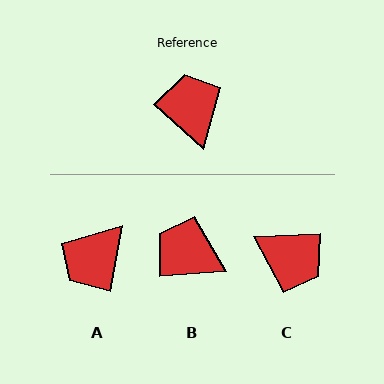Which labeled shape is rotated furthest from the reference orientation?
C, about 136 degrees away.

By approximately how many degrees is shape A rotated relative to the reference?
Approximately 121 degrees counter-clockwise.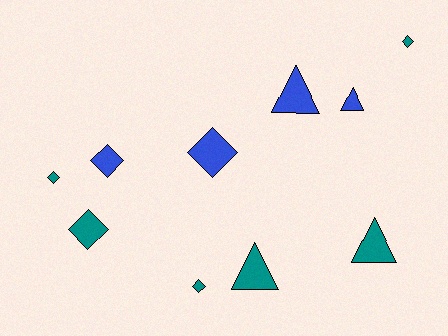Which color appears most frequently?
Teal, with 6 objects.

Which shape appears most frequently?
Diamond, with 6 objects.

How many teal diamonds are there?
There are 4 teal diamonds.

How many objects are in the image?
There are 10 objects.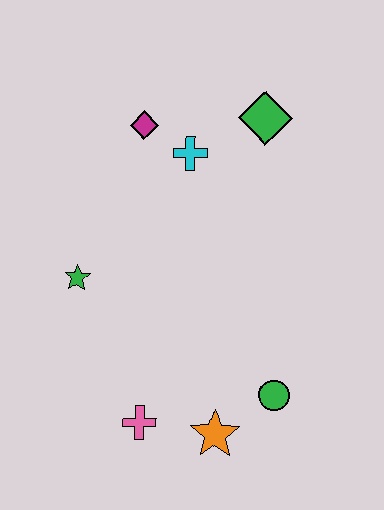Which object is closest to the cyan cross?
The magenta diamond is closest to the cyan cross.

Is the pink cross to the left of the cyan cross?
Yes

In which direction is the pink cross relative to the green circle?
The pink cross is to the left of the green circle.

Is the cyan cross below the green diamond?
Yes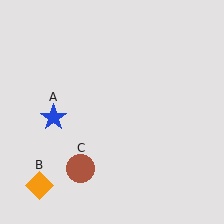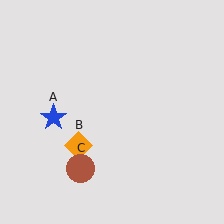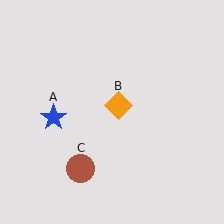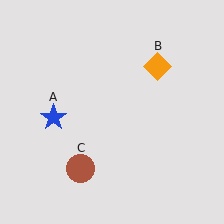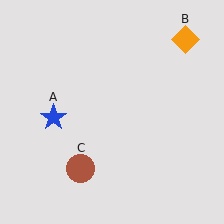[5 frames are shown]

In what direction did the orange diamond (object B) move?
The orange diamond (object B) moved up and to the right.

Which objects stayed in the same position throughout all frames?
Blue star (object A) and brown circle (object C) remained stationary.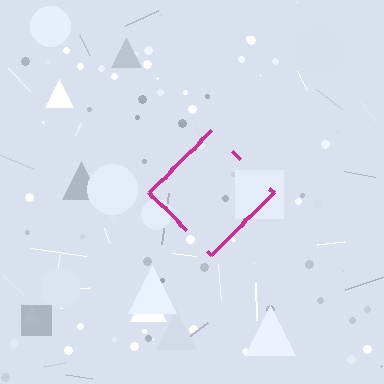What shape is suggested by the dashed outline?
The dashed outline suggests a diamond.